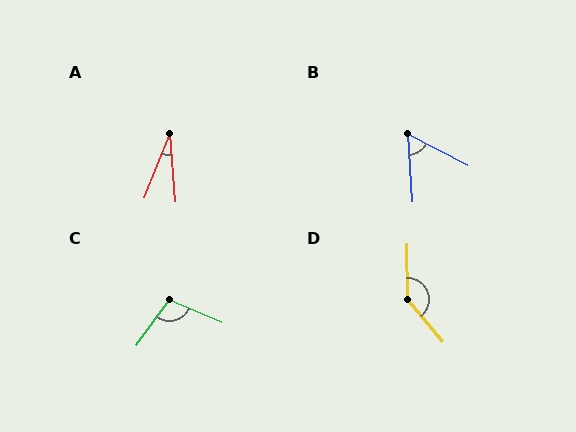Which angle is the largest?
D, at approximately 141 degrees.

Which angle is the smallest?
A, at approximately 26 degrees.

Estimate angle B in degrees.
Approximately 59 degrees.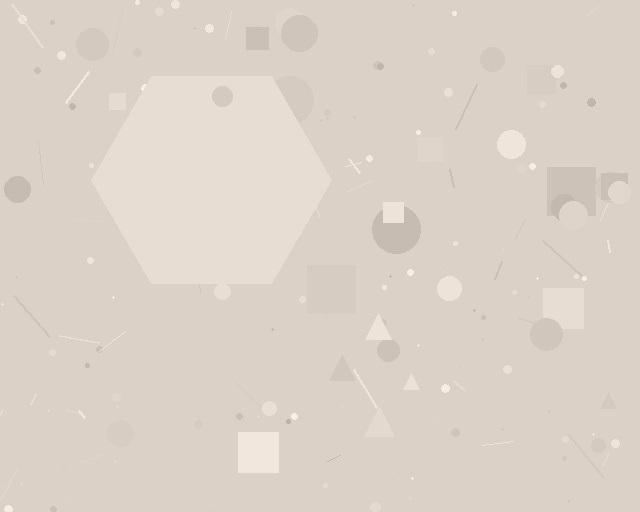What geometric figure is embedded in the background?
A hexagon is embedded in the background.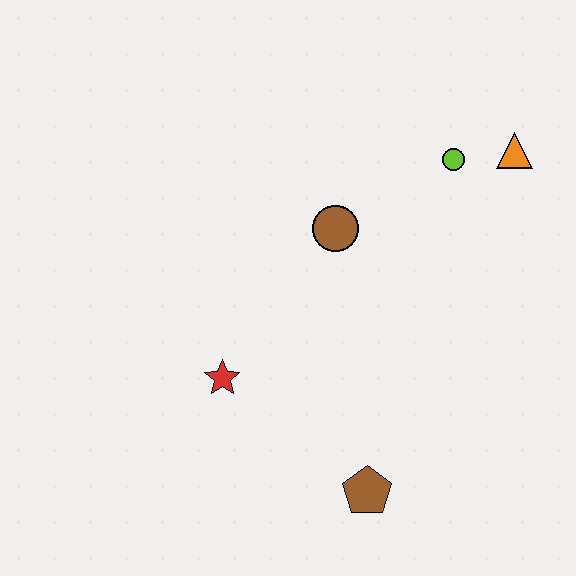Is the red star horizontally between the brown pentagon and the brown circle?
No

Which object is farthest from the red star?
The orange triangle is farthest from the red star.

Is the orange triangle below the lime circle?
No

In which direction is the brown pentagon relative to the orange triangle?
The brown pentagon is below the orange triangle.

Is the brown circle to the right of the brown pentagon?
No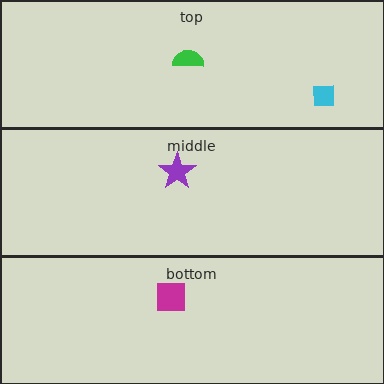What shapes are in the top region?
The green semicircle, the cyan square.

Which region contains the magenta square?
The bottom region.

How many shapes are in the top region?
2.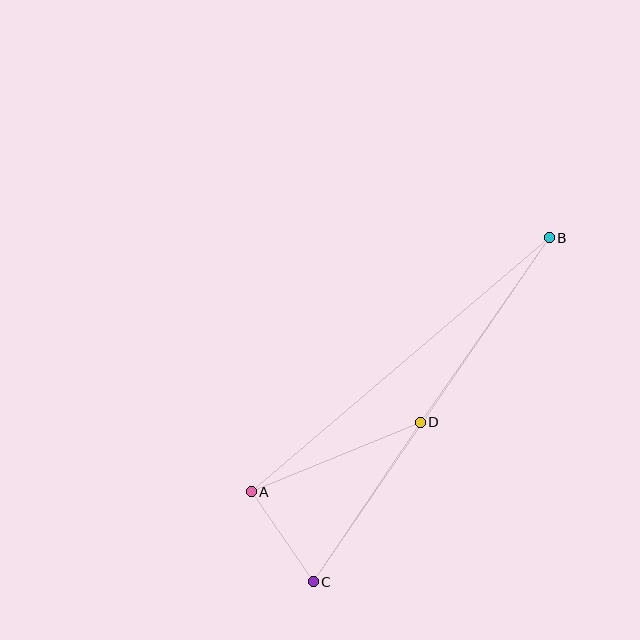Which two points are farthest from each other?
Points B and C are farthest from each other.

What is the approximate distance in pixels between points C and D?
The distance between C and D is approximately 192 pixels.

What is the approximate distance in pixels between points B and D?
The distance between B and D is approximately 225 pixels.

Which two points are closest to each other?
Points A and C are closest to each other.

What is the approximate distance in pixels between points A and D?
The distance between A and D is approximately 183 pixels.